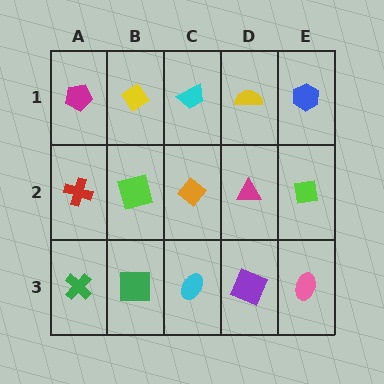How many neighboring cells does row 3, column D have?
3.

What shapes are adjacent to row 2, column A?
A magenta pentagon (row 1, column A), a green cross (row 3, column A), a lime square (row 2, column B).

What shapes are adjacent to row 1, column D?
A magenta triangle (row 2, column D), a cyan trapezoid (row 1, column C), a blue hexagon (row 1, column E).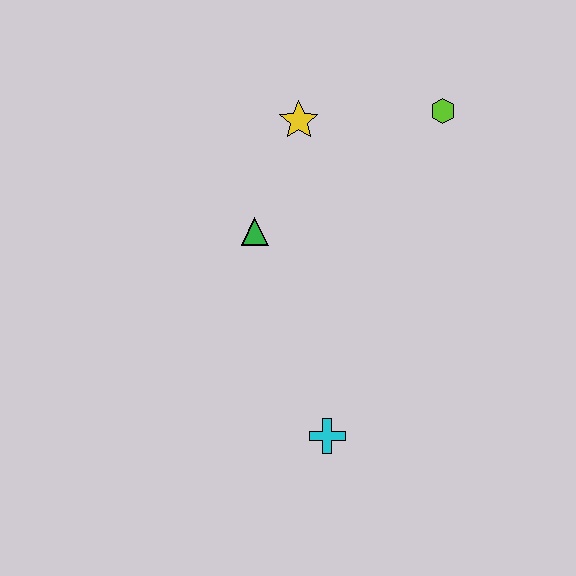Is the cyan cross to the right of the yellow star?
Yes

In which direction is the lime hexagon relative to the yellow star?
The lime hexagon is to the right of the yellow star.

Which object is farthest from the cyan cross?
The lime hexagon is farthest from the cyan cross.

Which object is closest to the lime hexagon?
The yellow star is closest to the lime hexagon.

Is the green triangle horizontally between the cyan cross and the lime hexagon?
No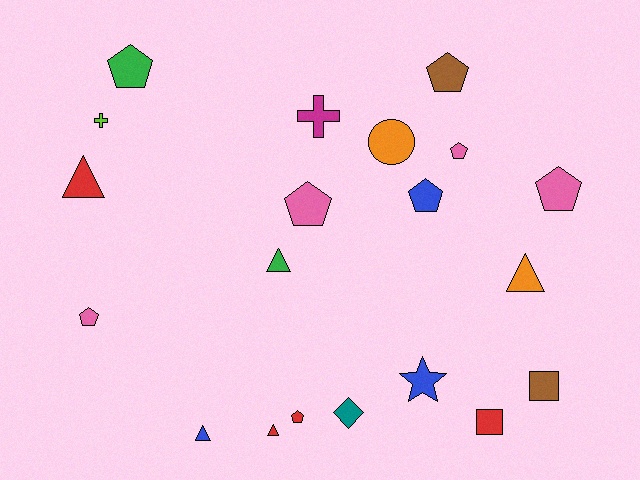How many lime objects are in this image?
There is 1 lime object.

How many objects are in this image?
There are 20 objects.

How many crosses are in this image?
There are 2 crosses.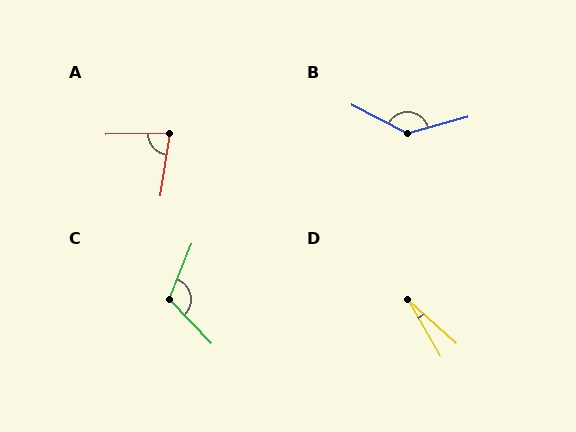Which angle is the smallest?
D, at approximately 18 degrees.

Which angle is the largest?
B, at approximately 138 degrees.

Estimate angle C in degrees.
Approximately 114 degrees.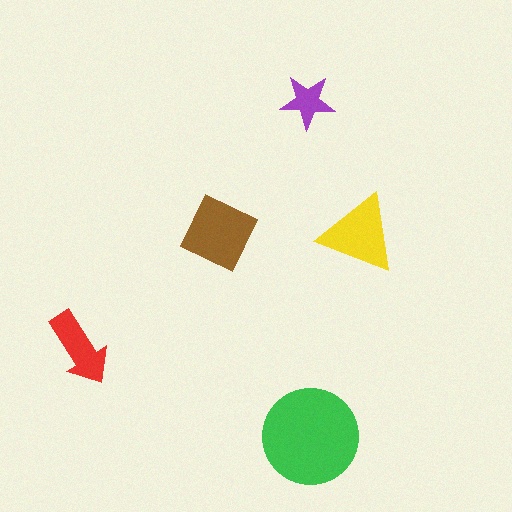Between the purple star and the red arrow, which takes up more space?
The red arrow.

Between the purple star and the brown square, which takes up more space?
The brown square.